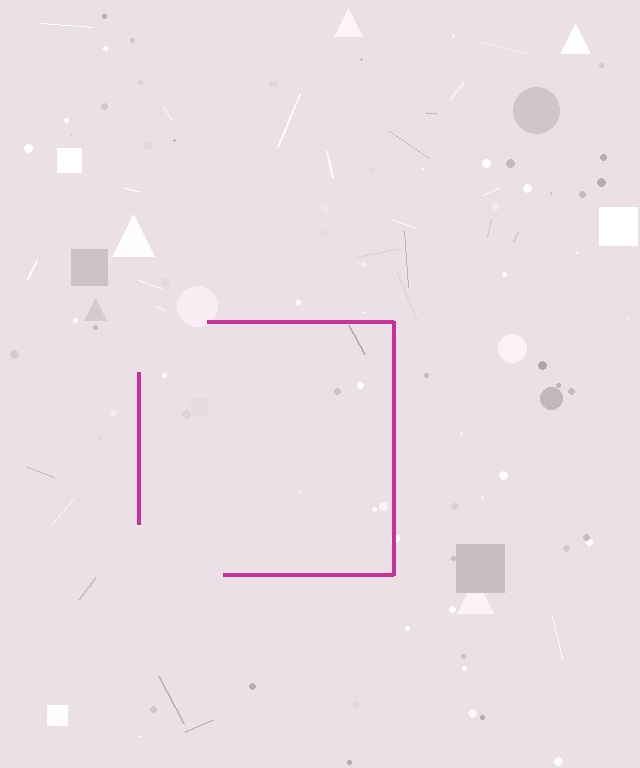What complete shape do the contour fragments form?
The contour fragments form a square.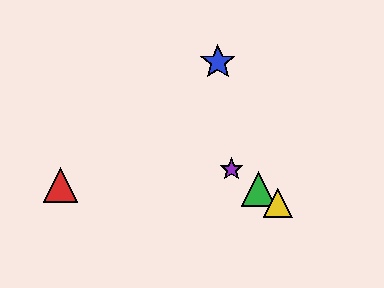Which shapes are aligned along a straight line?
The green triangle, the yellow triangle, the purple star are aligned along a straight line.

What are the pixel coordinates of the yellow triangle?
The yellow triangle is at (278, 203).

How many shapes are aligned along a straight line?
3 shapes (the green triangle, the yellow triangle, the purple star) are aligned along a straight line.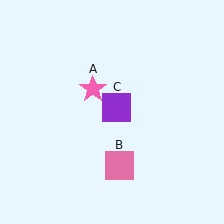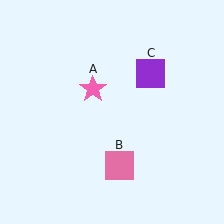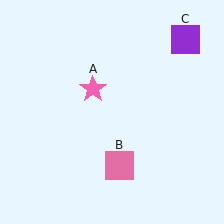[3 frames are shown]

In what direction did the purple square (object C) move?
The purple square (object C) moved up and to the right.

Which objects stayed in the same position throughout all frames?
Pink star (object A) and pink square (object B) remained stationary.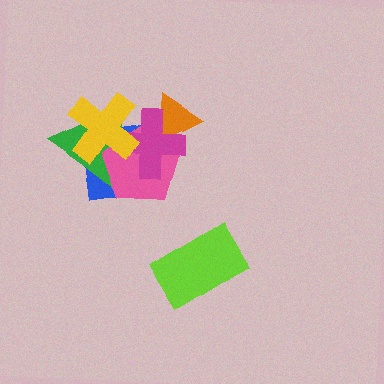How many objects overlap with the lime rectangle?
0 objects overlap with the lime rectangle.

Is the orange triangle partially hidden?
Yes, it is partially covered by another shape.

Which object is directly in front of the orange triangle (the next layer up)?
The blue square is directly in front of the orange triangle.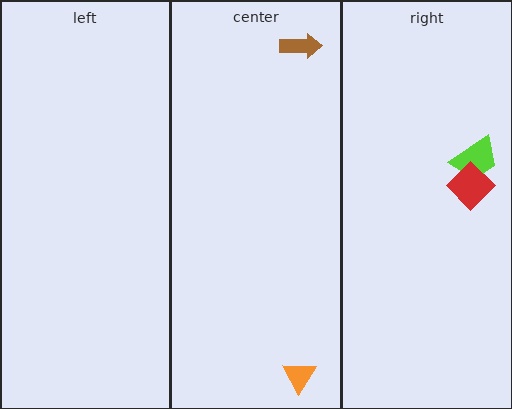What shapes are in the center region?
The brown arrow, the orange triangle.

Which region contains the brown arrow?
The center region.